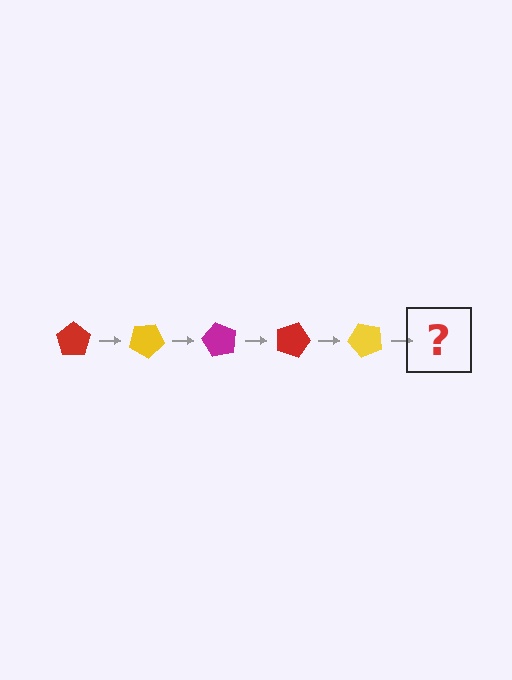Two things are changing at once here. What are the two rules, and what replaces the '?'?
The two rules are that it rotates 30 degrees each step and the color cycles through red, yellow, and magenta. The '?' should be a magenta pentagon, rotated 150 degrees from the start.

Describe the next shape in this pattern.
It should be a magenta pentagon, rotated 150 degrees from the start.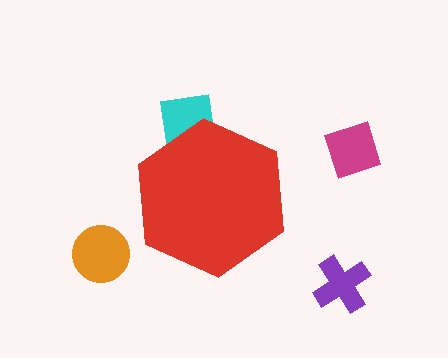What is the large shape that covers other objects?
A red hexagon.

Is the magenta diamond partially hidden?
No, the magenta diamond is fully visible.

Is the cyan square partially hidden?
Yes, the cyan square is partially hidden behind the red hexagon.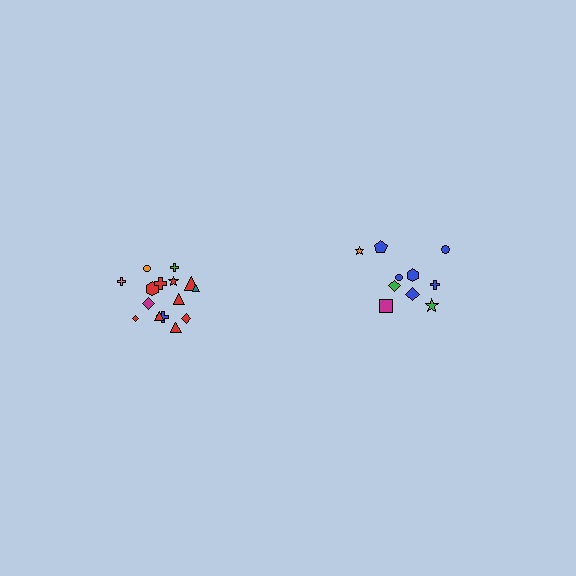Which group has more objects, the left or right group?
The left group.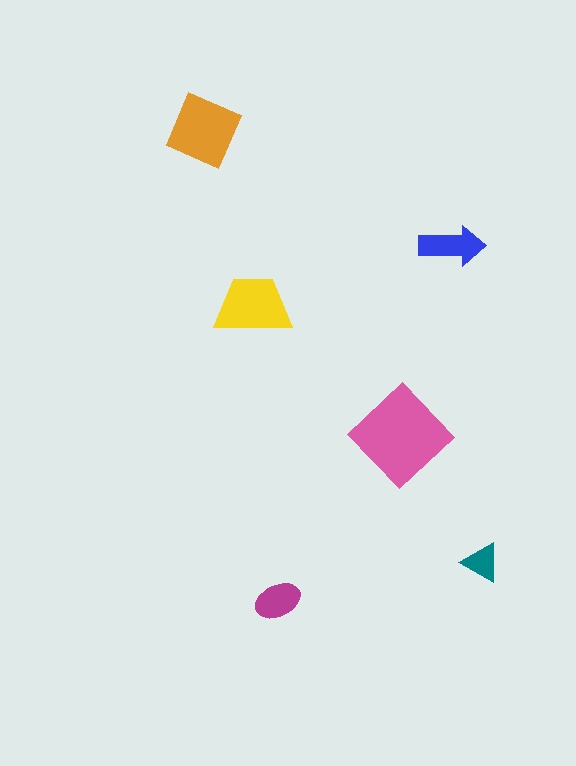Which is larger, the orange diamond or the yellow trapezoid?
The orange diamond.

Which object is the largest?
The pink diamond.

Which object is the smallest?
The teal triangle.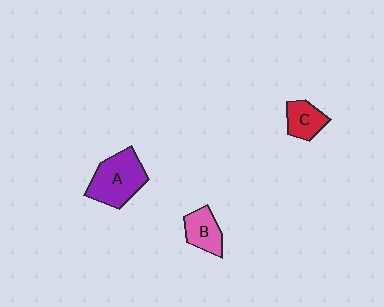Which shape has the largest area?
Shape A (purple).